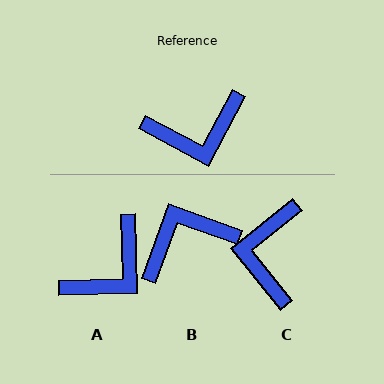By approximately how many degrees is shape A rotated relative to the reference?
Approximately 30 degrees counter-clockwise.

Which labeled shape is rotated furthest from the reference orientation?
B, about 172 degrees away.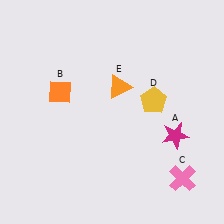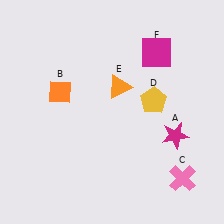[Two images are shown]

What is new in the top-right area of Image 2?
A magenta square (F) was added in the top-right area of Image 2.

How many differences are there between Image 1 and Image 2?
There is 1 difference between the two images.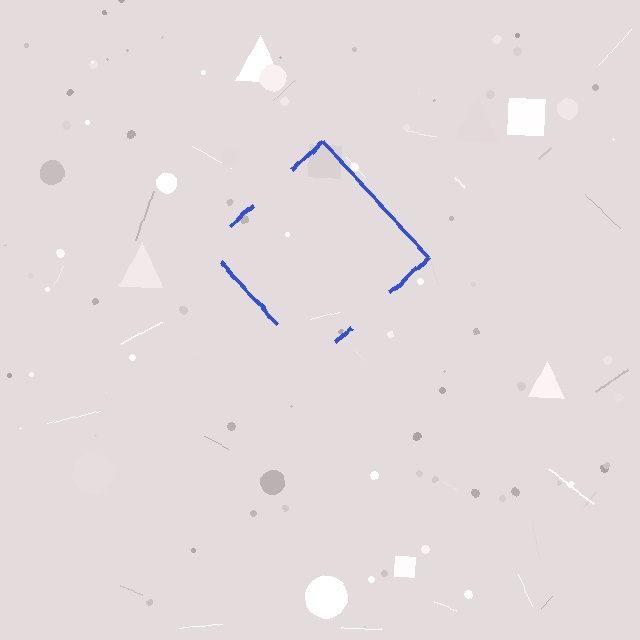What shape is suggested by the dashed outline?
The dashed outline suggests a diamond.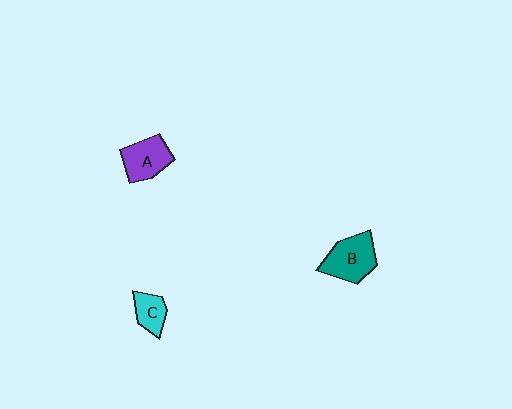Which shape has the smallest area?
Shape C (cyan).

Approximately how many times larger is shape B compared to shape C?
Approximately 1.9 times.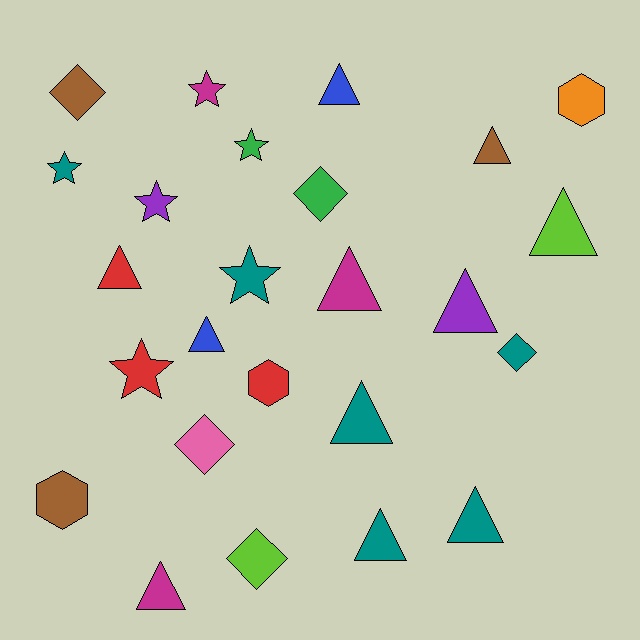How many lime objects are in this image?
There are 2 lime objects.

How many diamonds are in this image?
There are 5 diamonds.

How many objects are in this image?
There are 25 objects.